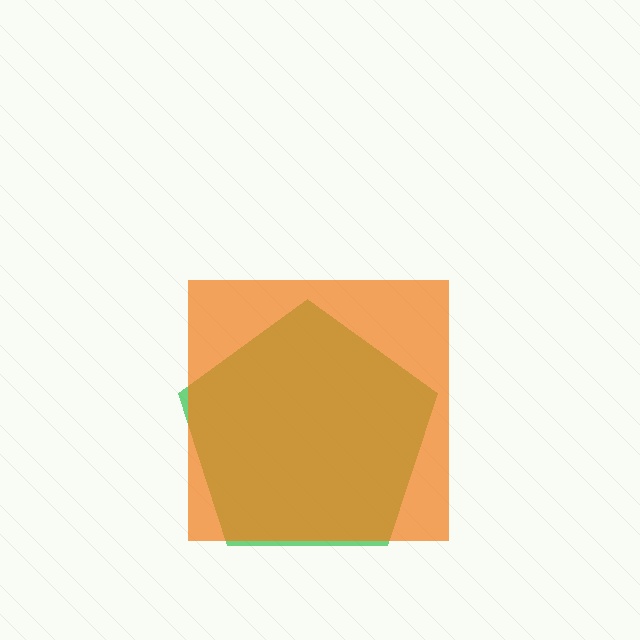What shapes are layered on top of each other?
The layered shapes are: a green pentagon, an orange square.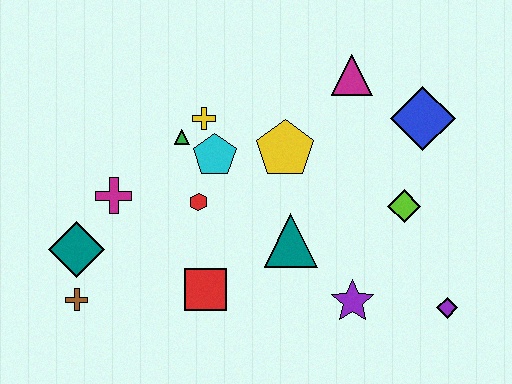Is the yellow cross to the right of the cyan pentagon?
No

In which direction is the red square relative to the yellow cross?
The red square is below the yellow cross.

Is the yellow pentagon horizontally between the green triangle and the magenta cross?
No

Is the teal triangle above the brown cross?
Yes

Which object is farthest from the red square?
The blue diamond is farthest from the red square.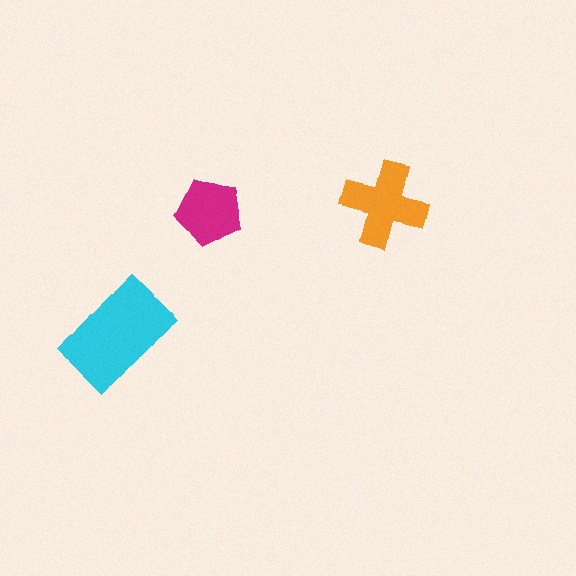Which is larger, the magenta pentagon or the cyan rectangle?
The cyan rectangle.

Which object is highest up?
The orange cross is topmost.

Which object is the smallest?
The magenta pentagon.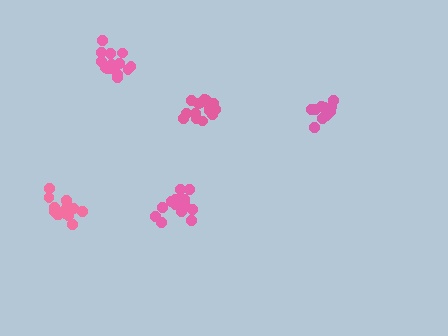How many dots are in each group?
Group 1: 15 dots, Group 2: 15 dots, Group 3: 12 dots, Group 4: 15 dots, Group 5: 16 dots (73 total).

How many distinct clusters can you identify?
There are 5 distinct clusters.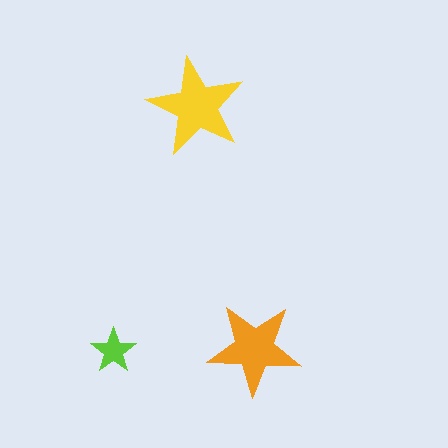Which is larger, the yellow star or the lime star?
The yellow one.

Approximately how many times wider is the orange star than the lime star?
About 2 times wider.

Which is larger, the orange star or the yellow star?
The yellow one.